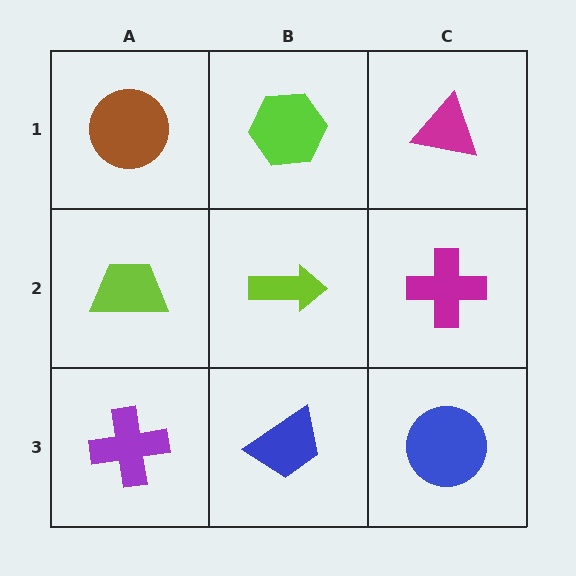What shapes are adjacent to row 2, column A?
A brown circle (row 1, column A), a purple cross (row 3, column A), a lime arrow (row 2, column B).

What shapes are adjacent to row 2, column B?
A lime hexagon (row 1, column B), a blue trapezoid (row 3, column B), a lime trapezoid (row 2, column A), a magenta cross (row 2, column C).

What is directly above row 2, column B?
A lime hexagon.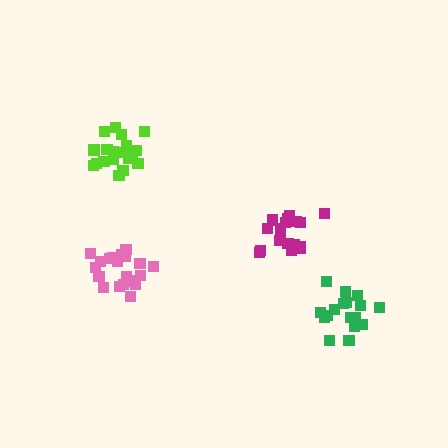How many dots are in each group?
Group 1: 20 dots, Group 2: 18 dots, Group 3: 19 dots, Group 4: 19 dots (76 total).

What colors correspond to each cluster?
The clusters are colored: pink, magenta, green, lime.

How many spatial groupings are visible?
There are 4 spatial groupings.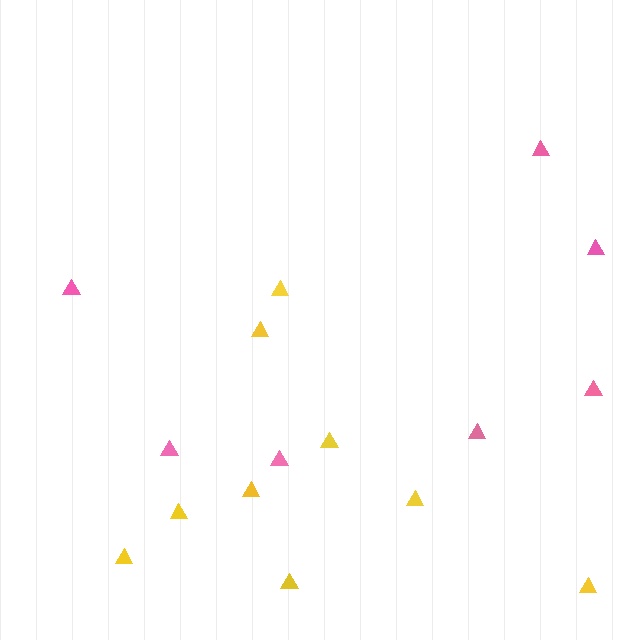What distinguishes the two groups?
There are 2 groups: one group of pink triangles (7) and one group of yellow triangles (9).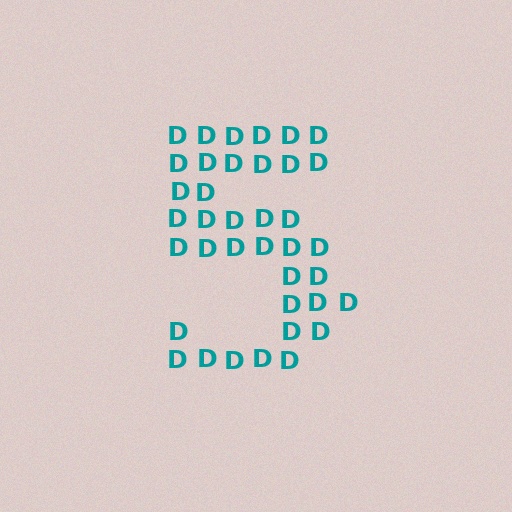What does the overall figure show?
The overall figure shows the digit 5.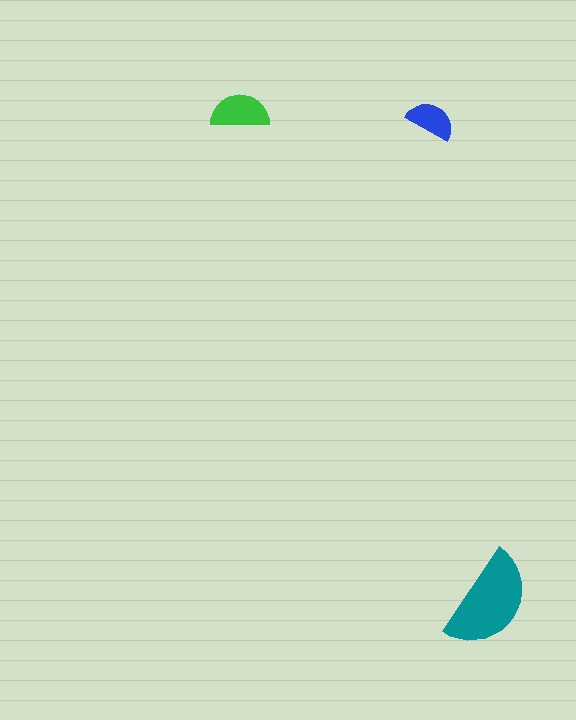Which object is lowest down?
The teal semicircle is bottommost.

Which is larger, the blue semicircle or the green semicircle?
The green one.